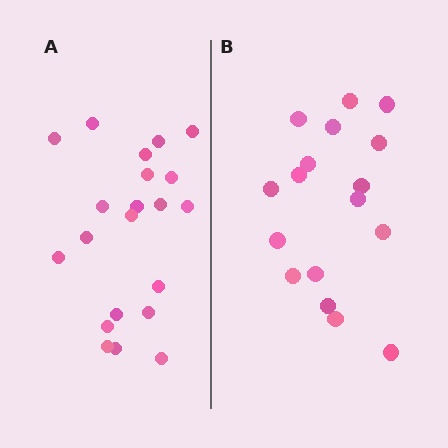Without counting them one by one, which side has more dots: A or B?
Region A (the left region) has more dots.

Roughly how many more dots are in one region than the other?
Region A has about 4 more dots than region B.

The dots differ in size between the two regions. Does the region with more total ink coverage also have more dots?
No. Region B has more total ink coverage because its dots are larger, but region A actually contains more individual dots. Total area can be misleading — the number of items is what matters here.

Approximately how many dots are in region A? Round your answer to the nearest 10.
About 20 dots. (The exact count is 21, which rounds to 20.)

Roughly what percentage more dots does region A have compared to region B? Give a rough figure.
About 25% more.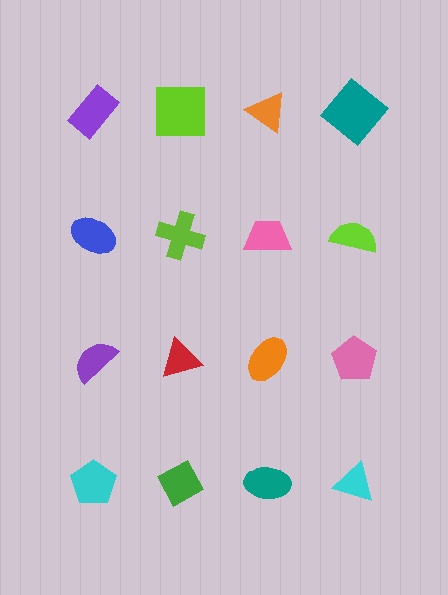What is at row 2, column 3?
A pink trapezoid.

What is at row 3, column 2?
A red triangle.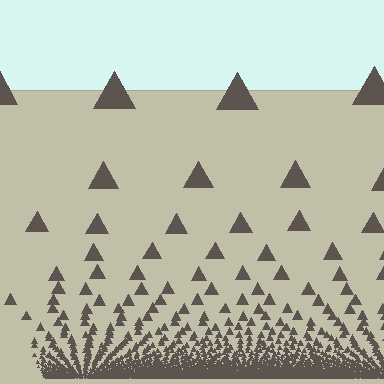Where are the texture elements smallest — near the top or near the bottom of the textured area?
Near the bottom.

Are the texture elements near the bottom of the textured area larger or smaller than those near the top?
Smaller. The gradient is inverted — elements near the bottom are smaller and denser.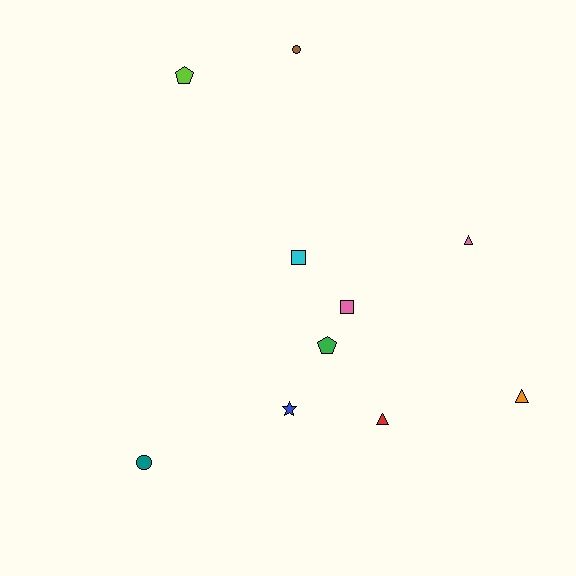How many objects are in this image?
There are 10 objects.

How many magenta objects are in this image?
There are no magenta objects.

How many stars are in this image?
There is 1 star.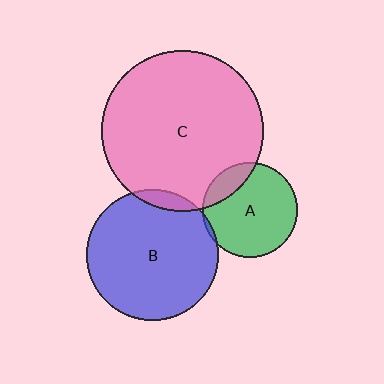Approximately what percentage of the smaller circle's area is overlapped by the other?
Approximately 15%.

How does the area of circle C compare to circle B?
Approximately 1.5 times.